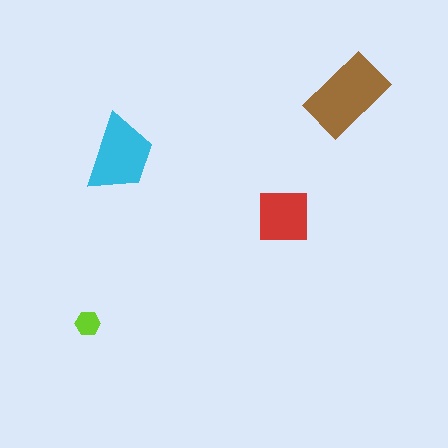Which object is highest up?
The brown rectangle is topmost.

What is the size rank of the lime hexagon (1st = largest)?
4th.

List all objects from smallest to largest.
The lime hexagon, the red square, the cyan trapezoid, the brown rectangle.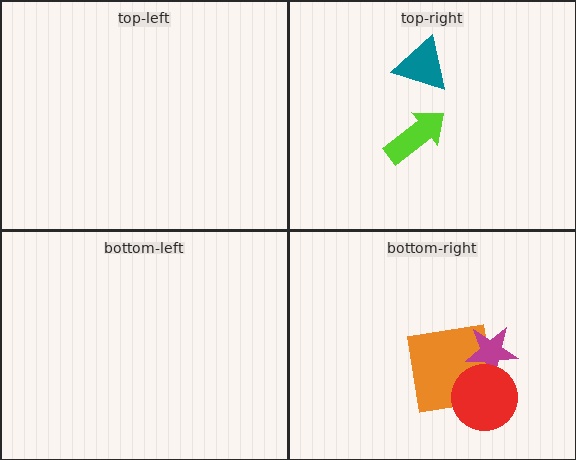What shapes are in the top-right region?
The lime arrow, the teal triangle.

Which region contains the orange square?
The bottom-right region.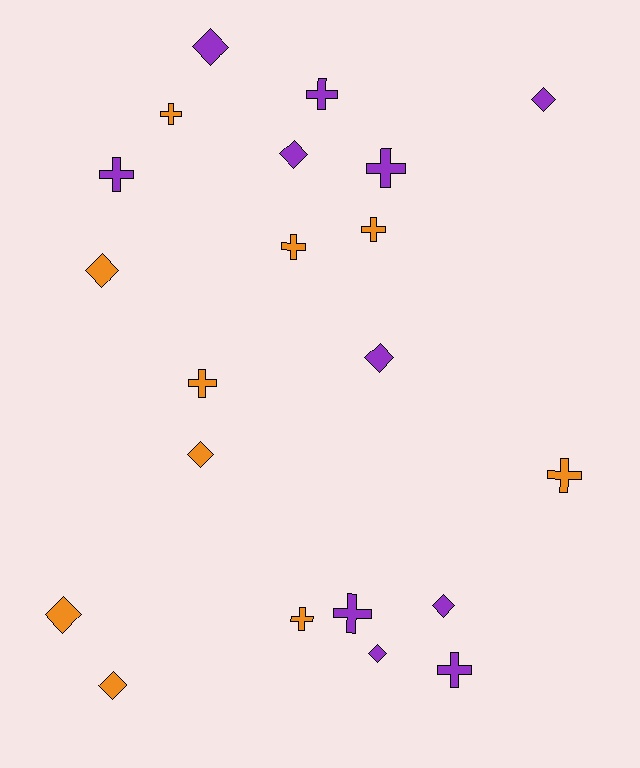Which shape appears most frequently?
Cross, with 11 objects.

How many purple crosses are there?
There are 5 purple crosses.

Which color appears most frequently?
Purple, with 11 objects.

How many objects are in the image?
There are 21 objects.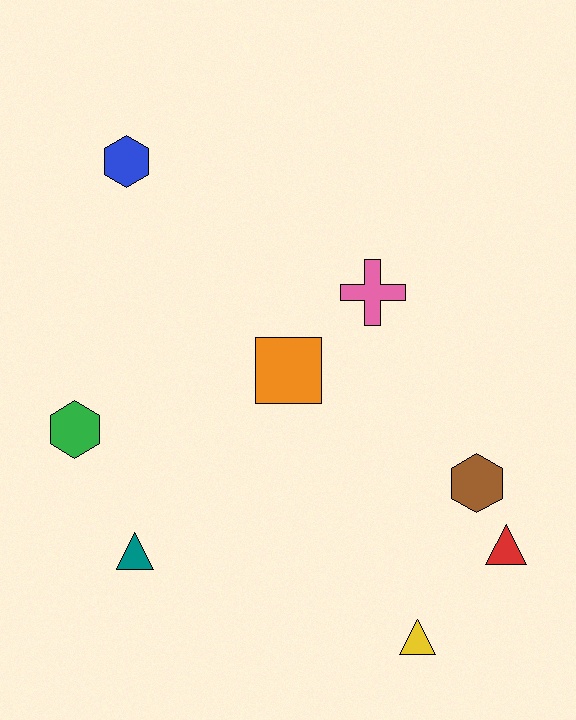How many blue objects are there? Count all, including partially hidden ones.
There is 1 blue object.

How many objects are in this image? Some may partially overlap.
There are 8 objects.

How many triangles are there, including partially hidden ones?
There are 3 triangles.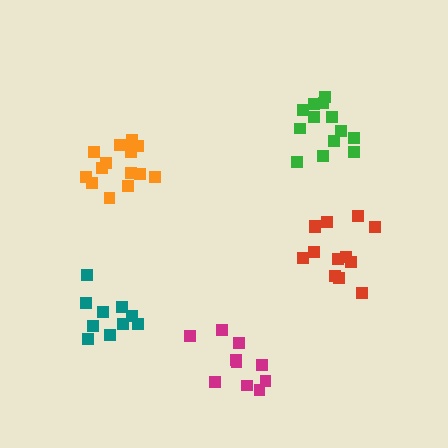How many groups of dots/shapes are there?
There are 5 groups.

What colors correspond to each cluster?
The clusters are colored: green, magenta, red, teal, orange.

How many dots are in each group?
Group 1: 13 dots, Group 2: 10 dots, Group 3: 13 dots, Group 4: 10 dots, Group 5: 14 dots (60 total).